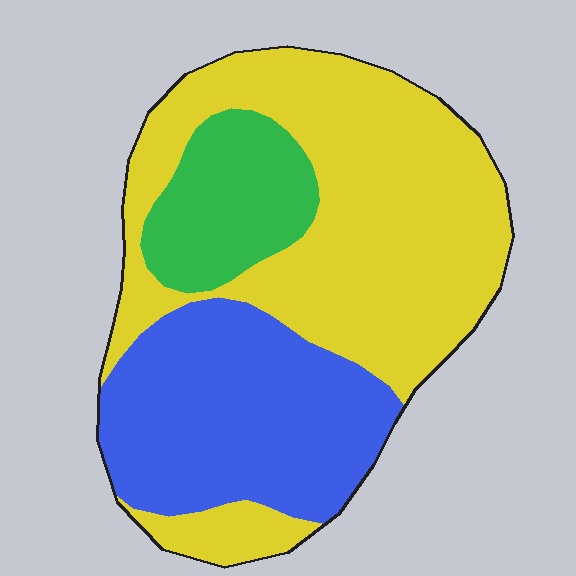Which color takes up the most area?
Yellow, at roughly 55%.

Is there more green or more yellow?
Yellow.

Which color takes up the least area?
Green, at roughly 15%.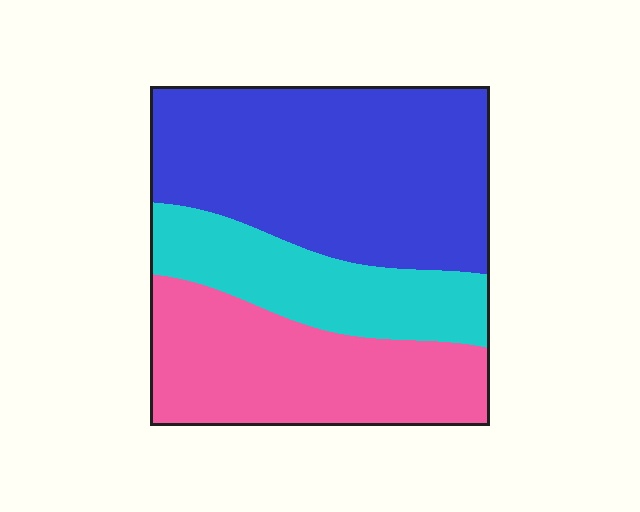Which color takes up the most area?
Blue, at roughly 45%.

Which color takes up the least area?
Cyan, at roughly 20%.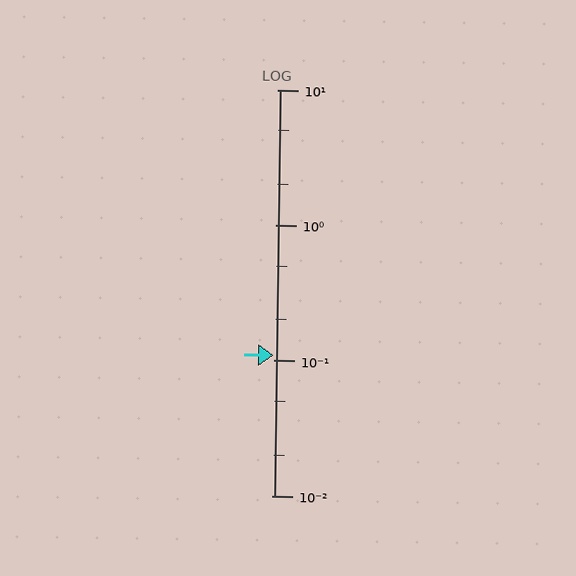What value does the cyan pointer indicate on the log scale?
The pointer indicates approximately 0.11.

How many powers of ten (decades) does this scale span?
The scale spans 3 decades, from 0.01 to 10.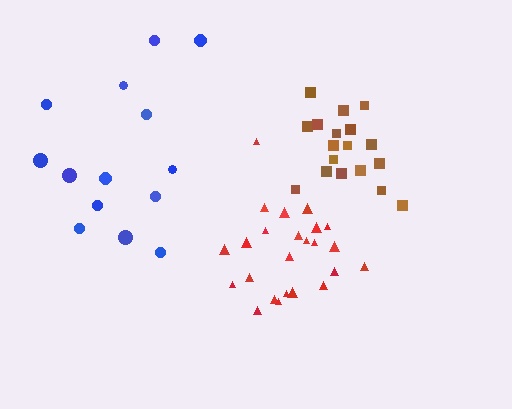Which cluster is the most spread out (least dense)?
Blue.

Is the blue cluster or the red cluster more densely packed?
Red.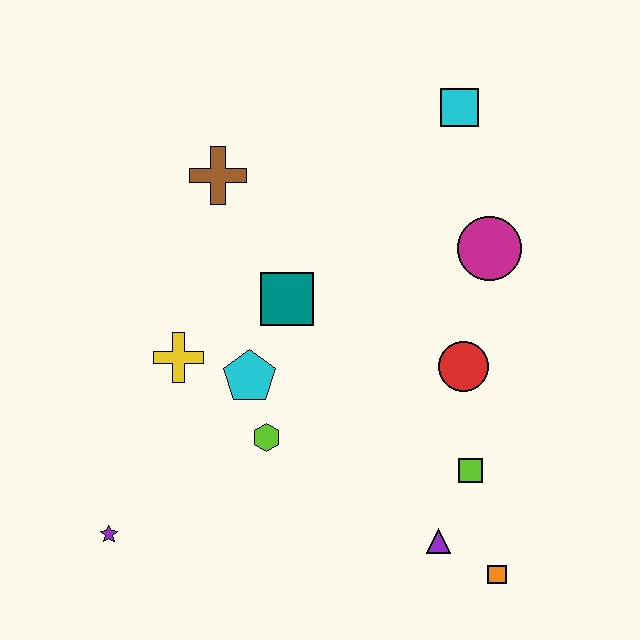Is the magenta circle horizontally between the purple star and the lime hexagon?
No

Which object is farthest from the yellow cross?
The orange square is farthest from the yellow cross.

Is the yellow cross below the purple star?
No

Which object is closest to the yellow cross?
The cyan pentagon is closest to the yellow cross.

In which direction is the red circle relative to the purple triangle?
The red circle is above the purple triangle.